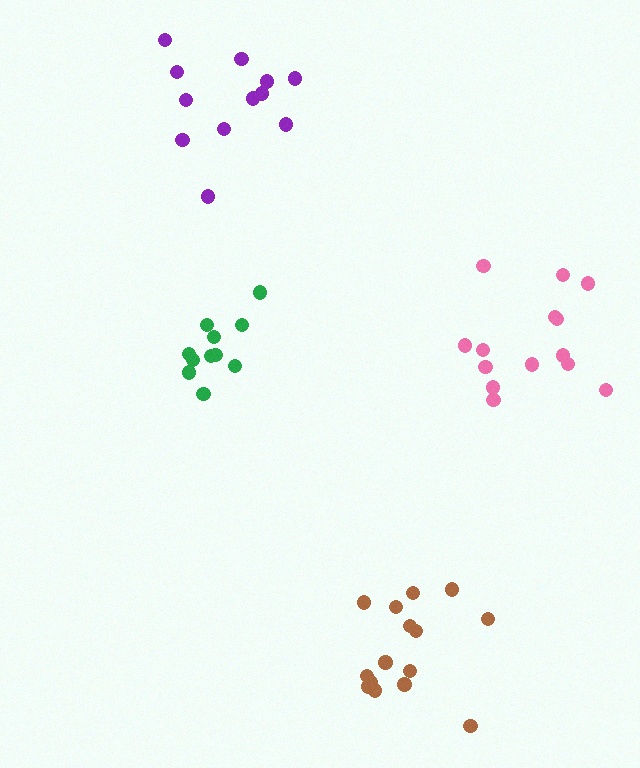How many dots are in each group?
Group 1: 11 dots, Group 2: 12 dots, Group 3: 15 dots, Group 4: 14 dots (52 total).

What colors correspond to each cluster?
The clusters are colored: green, purple, brown, pink.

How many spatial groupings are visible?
There are 4 spatial groupings.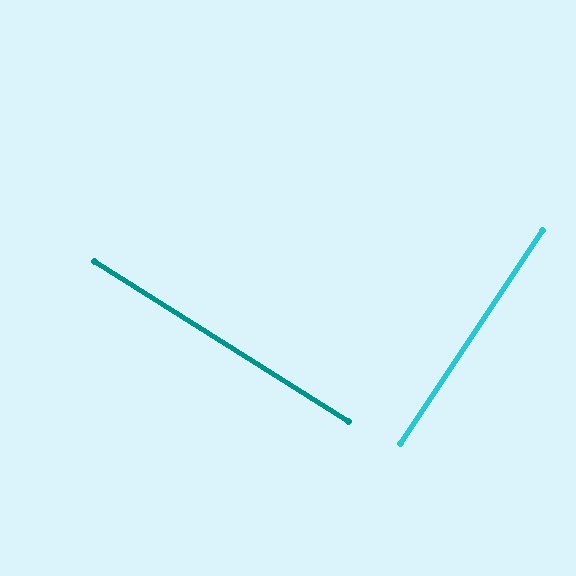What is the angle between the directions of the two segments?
Approximately 89 degrees.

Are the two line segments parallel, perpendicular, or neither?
Perpendicular — they meet at approximately 89°.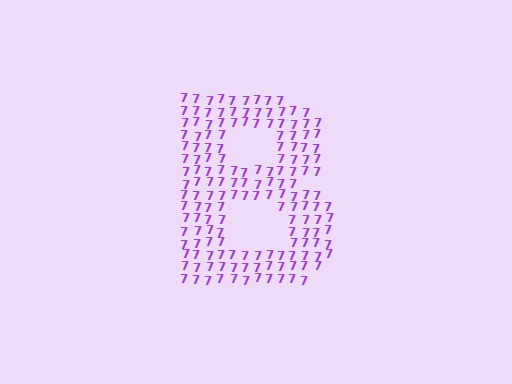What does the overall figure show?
The overall figure shows the letter B.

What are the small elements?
The small elements are digit 7's.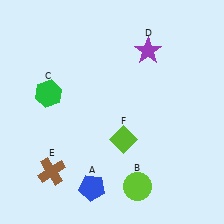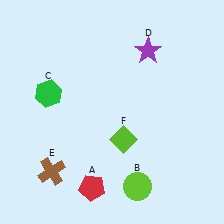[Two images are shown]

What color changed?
The pentagon (A) changed from blue in Image 1 to red in Image 2.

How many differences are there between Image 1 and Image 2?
There is 1 difference between the two images.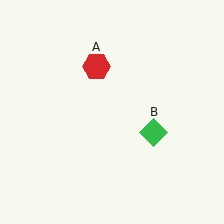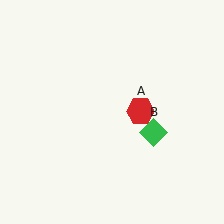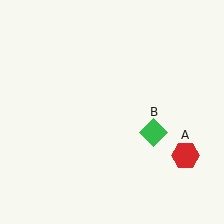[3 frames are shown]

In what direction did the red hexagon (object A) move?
The red hexagon (object A) moved down and to the right.